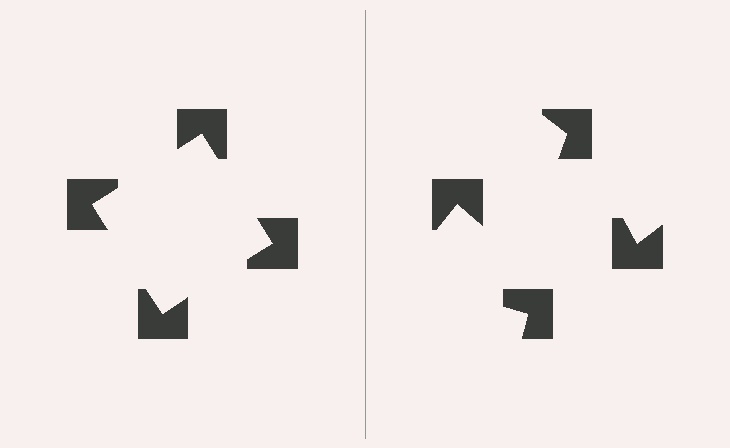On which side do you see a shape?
An illusory square appears on the left side. On the right side the wedge cuts are rotated, so no coherent shape forms.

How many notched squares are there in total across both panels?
8 — 4 on each side.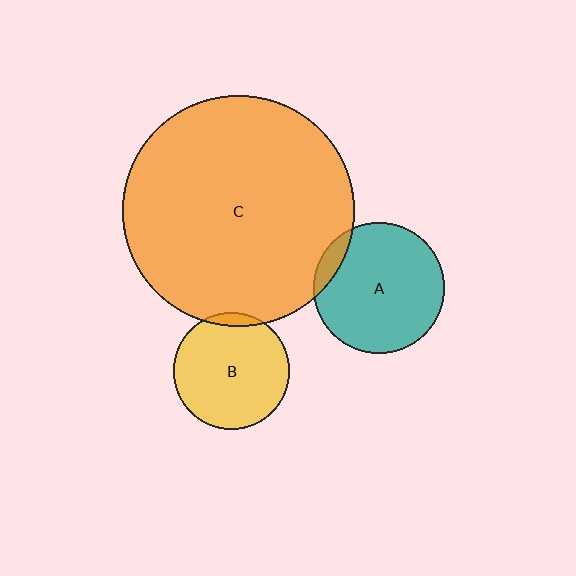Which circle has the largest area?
Circle C (orange).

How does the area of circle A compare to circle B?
Approximately 1.3 times.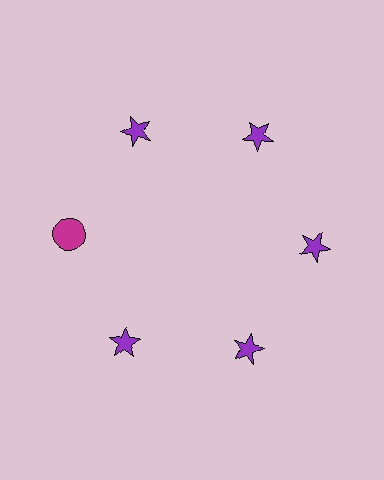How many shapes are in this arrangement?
There are 6 shapes arranged in a ring pattern.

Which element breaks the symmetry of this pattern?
The magenta circle at roughly the 9 o'clock position breaks the symmetry. All other shapes are purple stars.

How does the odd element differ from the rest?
It differs in both color (magenta instead of purple) and shape (circle instead of star).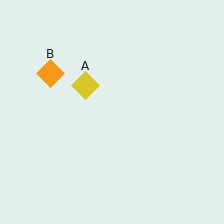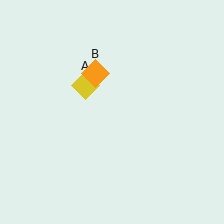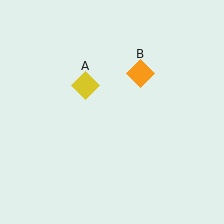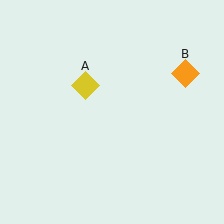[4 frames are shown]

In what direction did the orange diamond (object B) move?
The orange diamond (object B) moved right.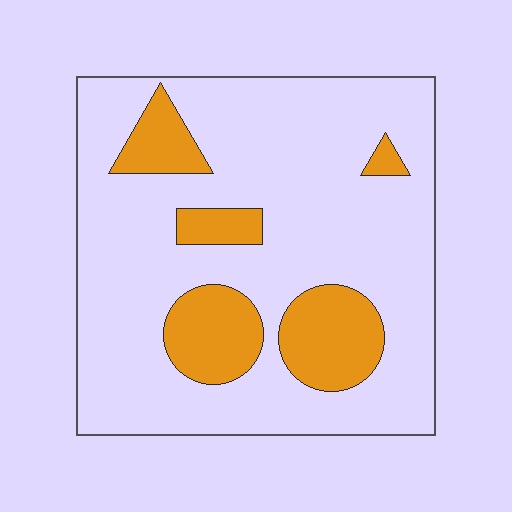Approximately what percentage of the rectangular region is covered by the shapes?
Approximately 20%.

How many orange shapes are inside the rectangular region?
5.